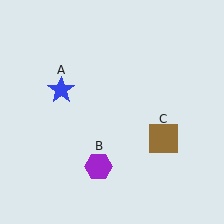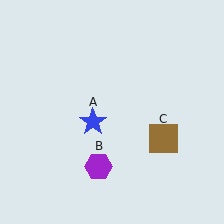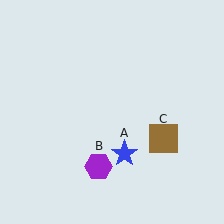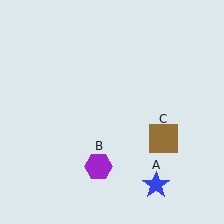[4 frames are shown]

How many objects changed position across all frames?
1 object changed position: blue star (object A).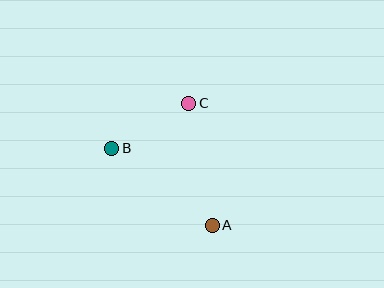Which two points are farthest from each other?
Points A and B are farthest from each other.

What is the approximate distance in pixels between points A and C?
The distance between A and C is approximately 124 pixels.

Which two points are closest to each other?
Points B and C are closest to each other.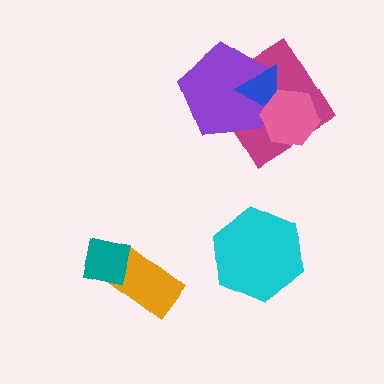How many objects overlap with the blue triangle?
3 objects overlap with the blue triangle.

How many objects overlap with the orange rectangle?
1 object overlaps with the orange rectangle.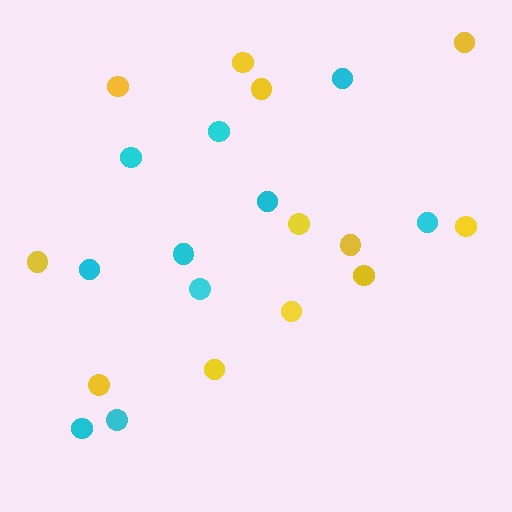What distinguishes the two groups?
There are 2 groups: one group of cyan circles (10) and one group of yellow circles (12).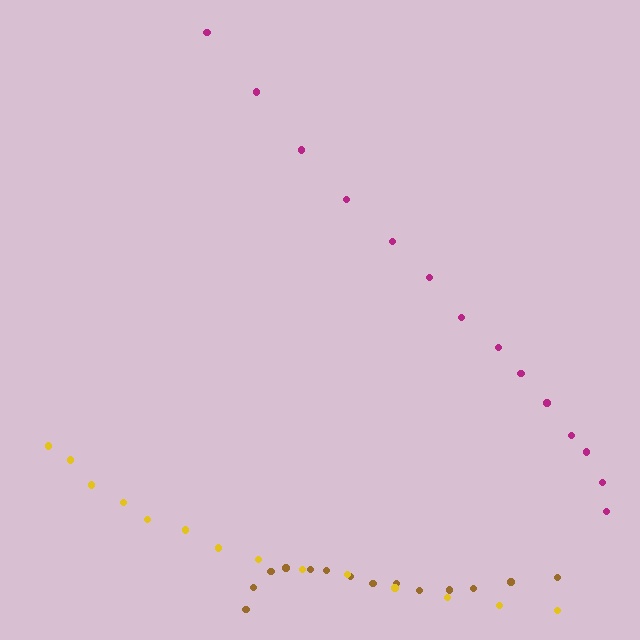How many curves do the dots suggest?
There are 3 distinct paths.